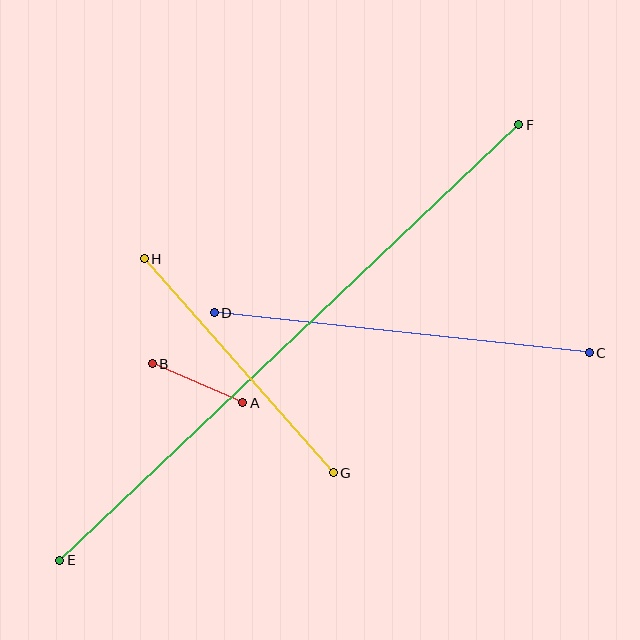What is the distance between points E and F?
The distance is approximately 633 pixels.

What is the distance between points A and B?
The distance is approximately 99 pixels.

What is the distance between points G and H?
The distance is approximately 286 pixels.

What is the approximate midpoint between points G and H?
The midpoint is at approximately (239, 366) pixels.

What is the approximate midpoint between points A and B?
The midpoint is at approximately (198, 383) pixels.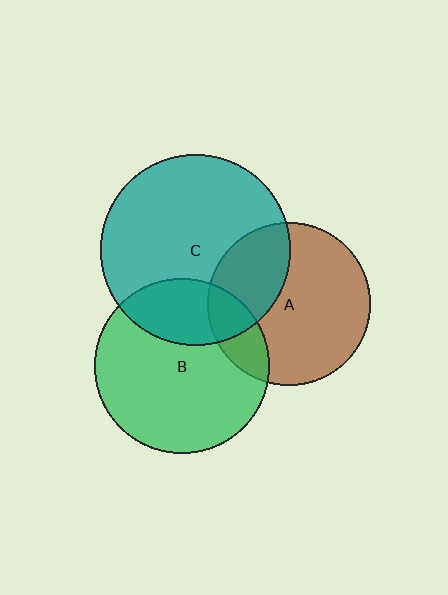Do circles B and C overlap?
Yes.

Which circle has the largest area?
Circle C (teal).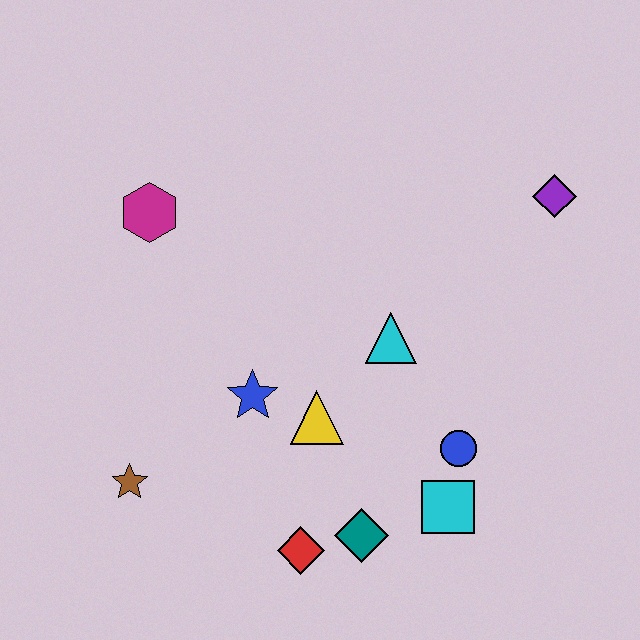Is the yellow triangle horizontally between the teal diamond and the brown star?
Yes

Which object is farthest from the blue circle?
The magenta hexagon is farthest from the blue circle.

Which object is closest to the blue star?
The yellow triangle is closest to the blue star.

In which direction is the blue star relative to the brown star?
The blue star is to the right of the brown star.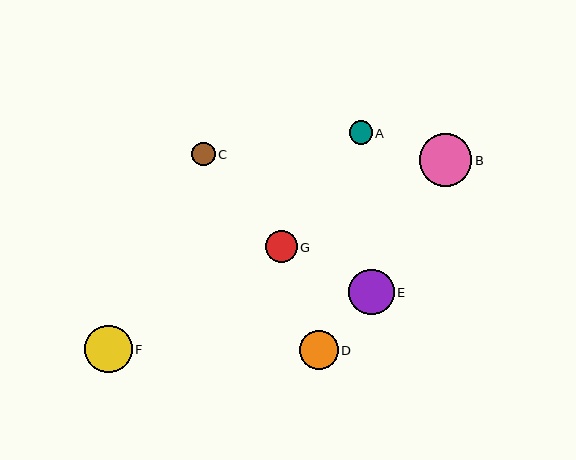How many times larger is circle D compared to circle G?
Circle D is approximately 1.2 times the size of circle G.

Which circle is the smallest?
Circle A is the smallest with a size of approximately 23 pixels.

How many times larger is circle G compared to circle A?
Circle G is approximately 1.4 times the size of circle A.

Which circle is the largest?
Circle B is the largest with a size of approximately 53 pixels.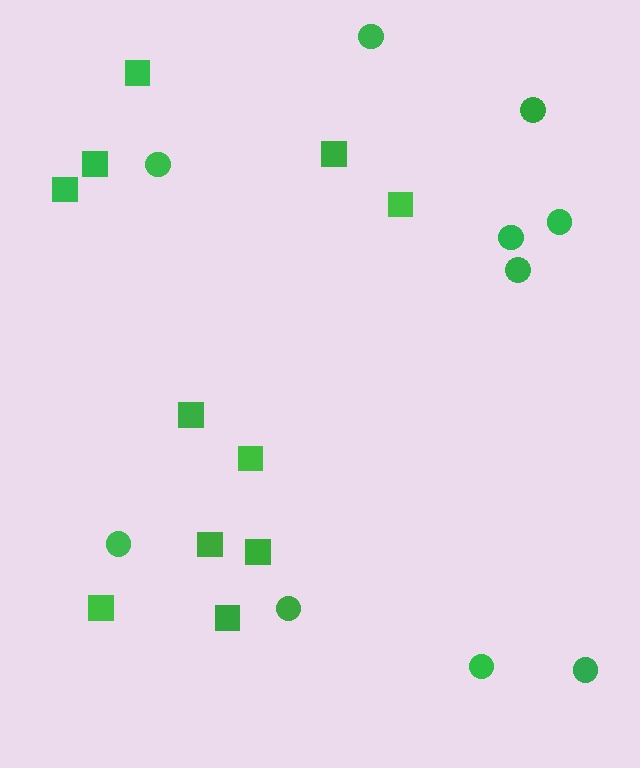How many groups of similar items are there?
There are 2 groups: one group of squares (11) and one group of circles (10).